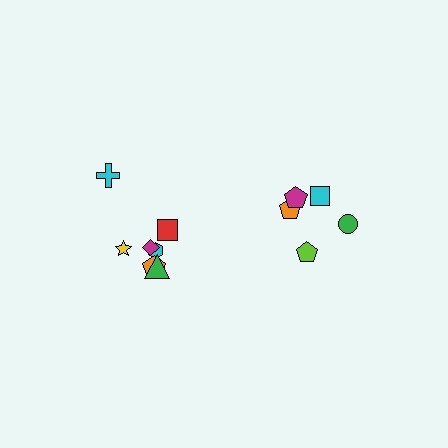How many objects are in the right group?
There are 5 objects.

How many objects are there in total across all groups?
There are 12 objects.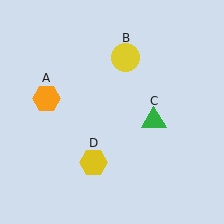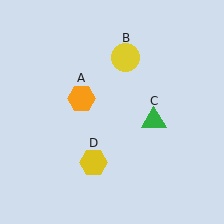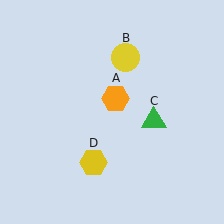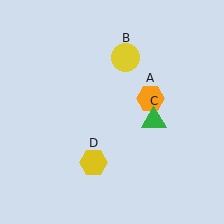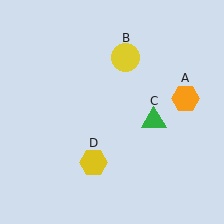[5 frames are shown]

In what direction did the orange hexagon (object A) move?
The orange hexagon (object A) moved right.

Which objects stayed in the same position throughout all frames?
Yellow circle (object B) and green triangle (object C) and yellow hexagon (object D) remained stationary.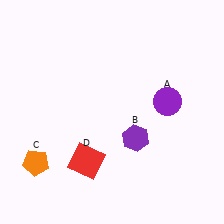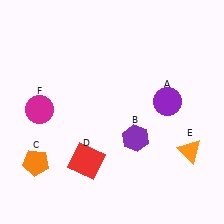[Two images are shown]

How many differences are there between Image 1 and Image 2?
There are 2 differences between the two images.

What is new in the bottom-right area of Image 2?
An orange triangle (E) was added in the bottom-right area of Image 2.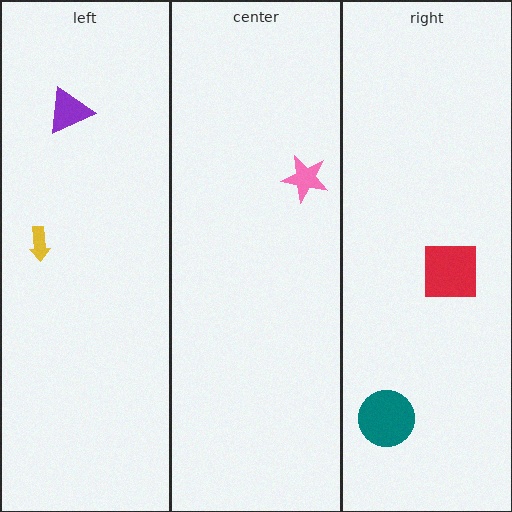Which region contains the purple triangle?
The left region.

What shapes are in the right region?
The red square, the teal circle.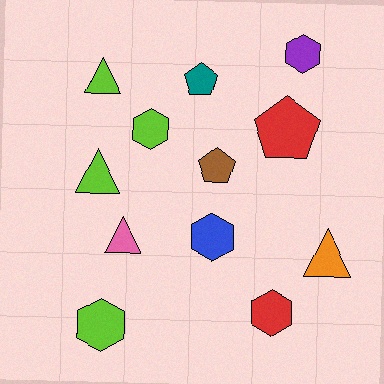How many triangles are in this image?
There are 4 triangles.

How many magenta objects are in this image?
There are no magenta objects.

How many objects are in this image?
There are 12 objects.